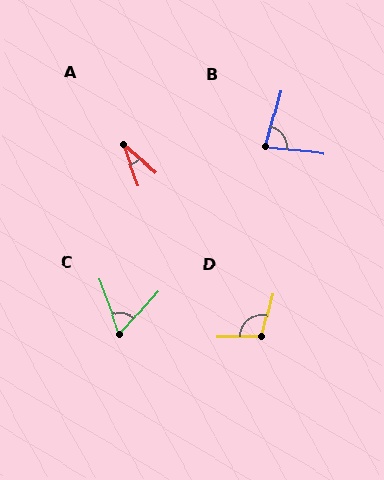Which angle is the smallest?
A, at approximately 29 degrees.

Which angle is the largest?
D, at approximately 105 degrees.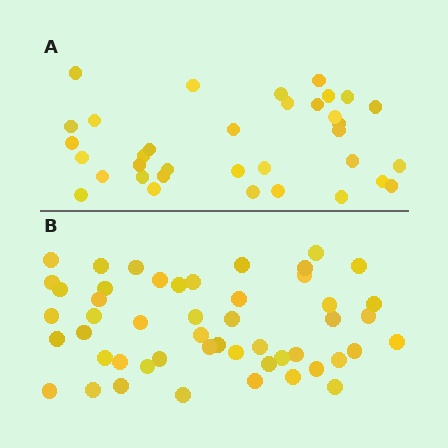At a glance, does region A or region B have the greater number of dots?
Region B (the bottom region) has more dots.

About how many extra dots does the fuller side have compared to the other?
Region B has approximately 15 more dots than region A.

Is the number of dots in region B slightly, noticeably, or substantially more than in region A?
Region B has noticeably more, but not dramatically so. The ratio is roughly 1.4 to 1.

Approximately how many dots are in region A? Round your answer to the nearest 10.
About 40 dots. (The exact count is 35, which rounds to 40.)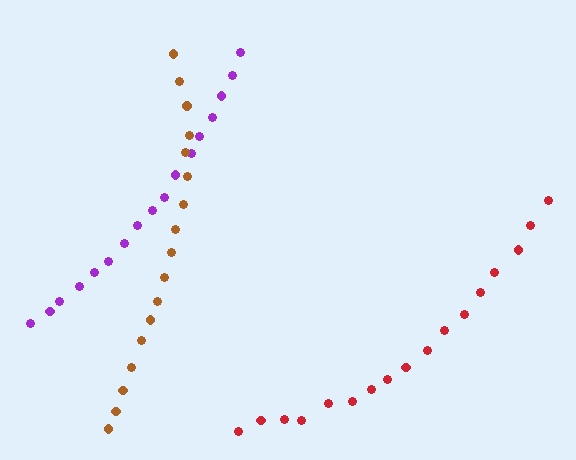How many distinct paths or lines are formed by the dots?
There are 3 distinct paths.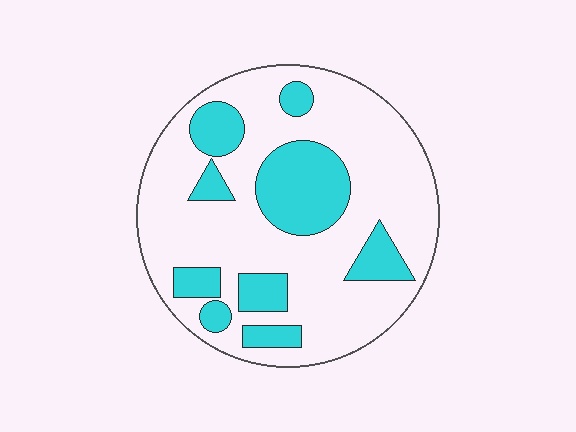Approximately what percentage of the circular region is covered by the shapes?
Approximately 25%.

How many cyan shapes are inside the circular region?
9.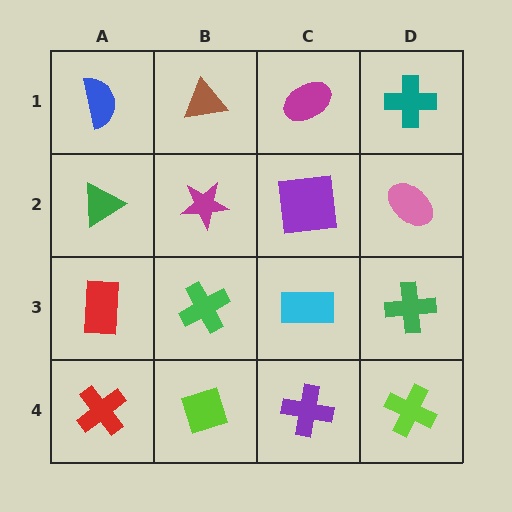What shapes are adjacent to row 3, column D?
A pink ellipse (row 2, column D), a lime cross (row 4, column D), a cyan rectangle (row 3, column C).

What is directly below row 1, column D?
A pink ellipse.